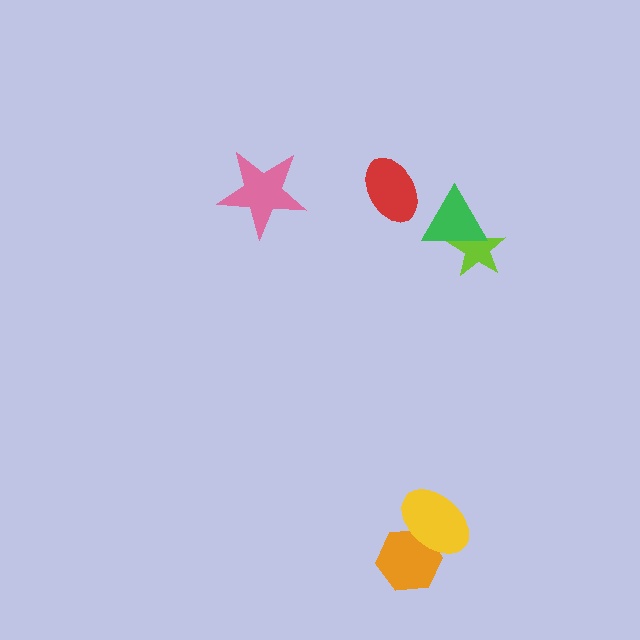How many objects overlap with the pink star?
0 objects overlap with the pink star.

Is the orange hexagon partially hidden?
Yes, it is partially covered by another shape.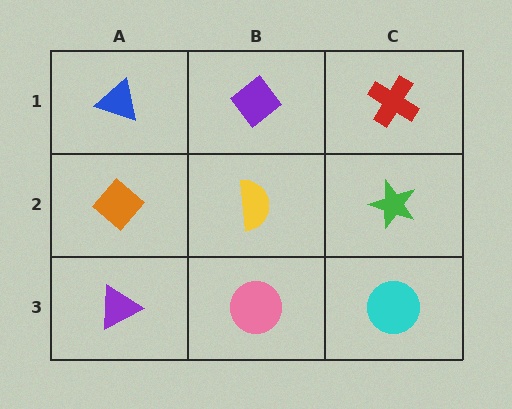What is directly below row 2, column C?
A cyan circle.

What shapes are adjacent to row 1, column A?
An orange diamond (row 2, column A), a purple diamond (row 1, column B).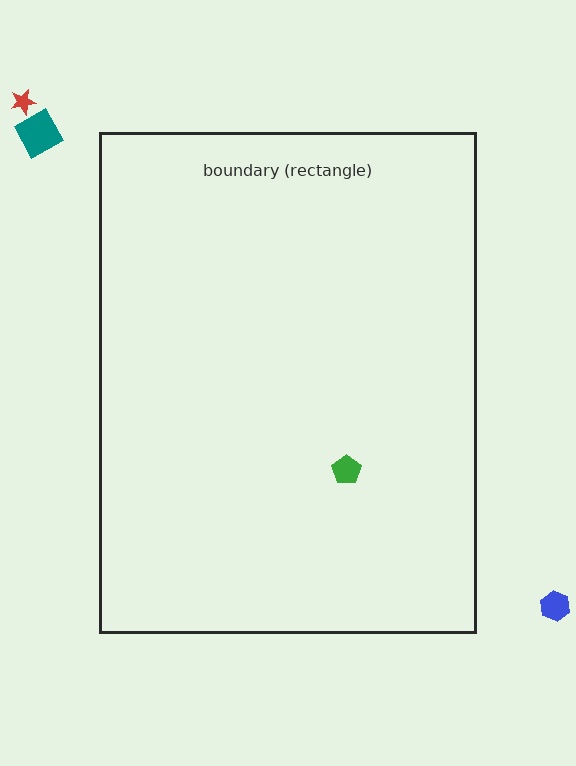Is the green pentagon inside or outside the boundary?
Inside.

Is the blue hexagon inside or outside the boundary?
Outside.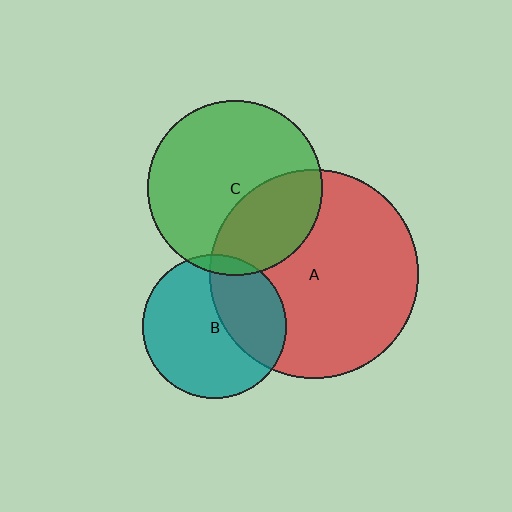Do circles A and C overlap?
Yes.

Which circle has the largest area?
Circle A (red).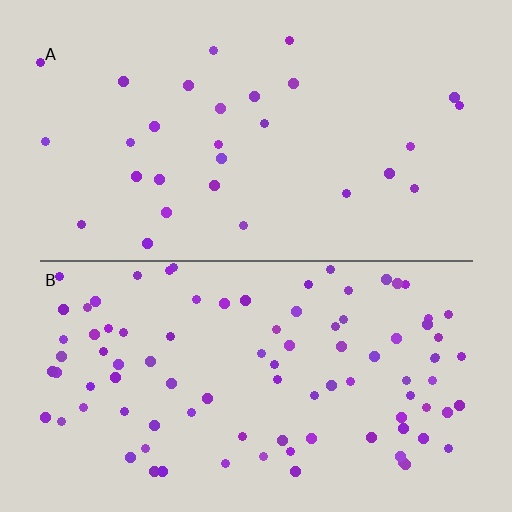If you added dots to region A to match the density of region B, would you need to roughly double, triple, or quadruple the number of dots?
Approximately triple.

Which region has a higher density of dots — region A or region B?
B (the bottom).